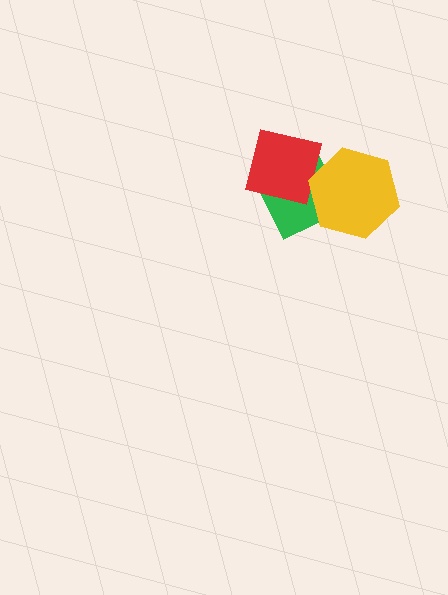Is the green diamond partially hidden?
Yes, it is partially covered by another shape.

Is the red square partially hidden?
No, no other shape covers it.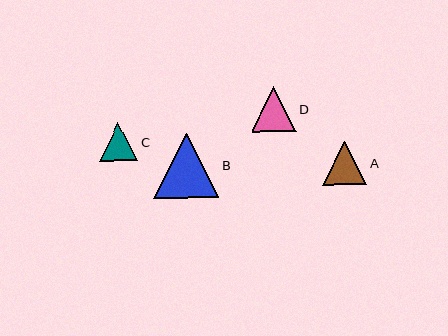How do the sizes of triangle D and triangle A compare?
Triangle D and triangle A are approximately the same size.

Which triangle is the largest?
Triangle B is the largest with a size of approximately 65 pixels.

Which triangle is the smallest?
Triangle C is the smallest with a size of approximately 38 pixels.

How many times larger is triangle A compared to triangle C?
Triangle A is approximately 1.2 times the size of triangle C.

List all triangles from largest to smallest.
From largest to smallest: B, D, A, C.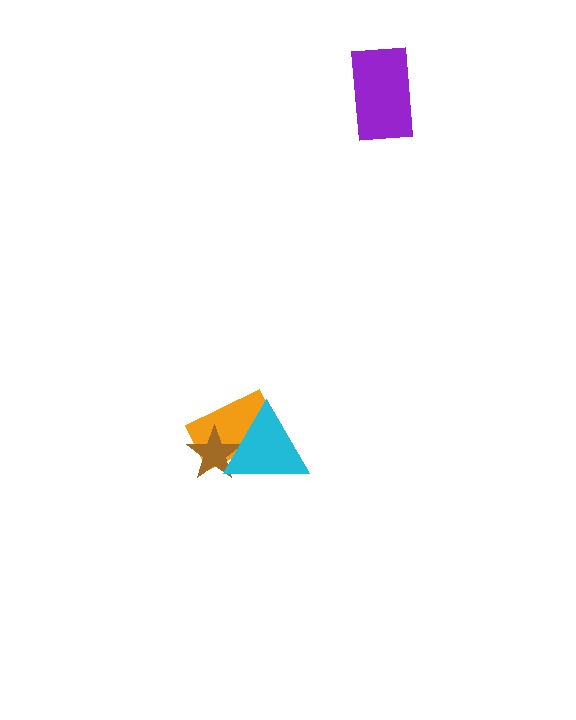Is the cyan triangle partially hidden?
No, no other shape covers it.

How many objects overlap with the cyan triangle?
2 objects overlap with the cyan triangle.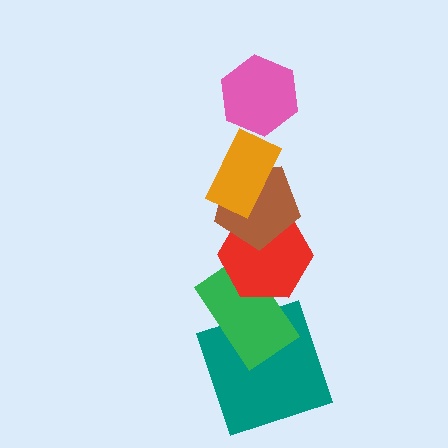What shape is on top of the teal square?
The green rectangle is on top of the teal square.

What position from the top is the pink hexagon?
The pink hexagon is 1st from the top.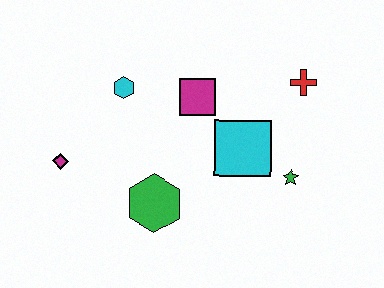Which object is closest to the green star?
The cyan square is closest to the green star.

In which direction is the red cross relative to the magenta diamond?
The red cross is to the right of the magenta diamond.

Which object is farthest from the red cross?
The magenta diamond is farthest from the red cross.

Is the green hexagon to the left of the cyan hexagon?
No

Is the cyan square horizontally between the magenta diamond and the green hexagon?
No